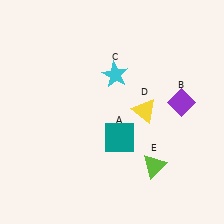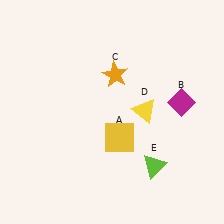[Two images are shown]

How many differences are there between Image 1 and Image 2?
There are 3 differences between the two images.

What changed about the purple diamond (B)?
In Image 1, B is purple. In Image 2, it changed to magenta.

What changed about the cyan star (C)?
In Image 1, C is cyan. In Image 2, it changed to orange.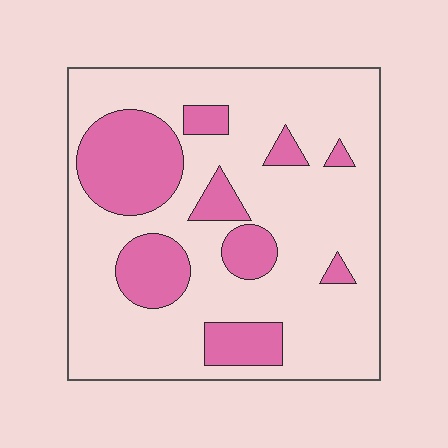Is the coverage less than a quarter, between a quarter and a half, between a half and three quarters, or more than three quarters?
Between a quarter and a half.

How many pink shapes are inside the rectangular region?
9.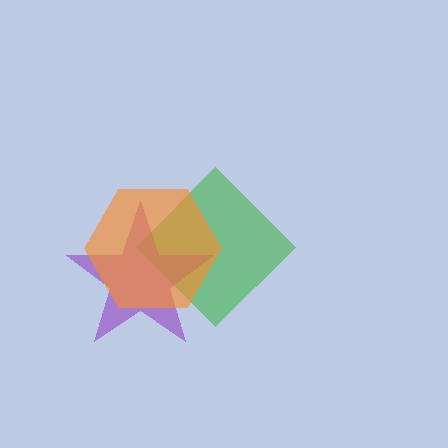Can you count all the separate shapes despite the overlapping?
Yes, there are 3 separate shapes.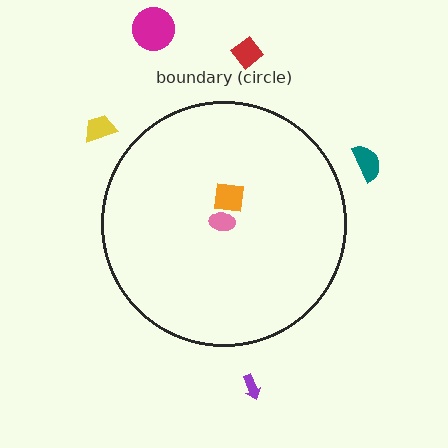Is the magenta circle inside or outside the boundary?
Outside.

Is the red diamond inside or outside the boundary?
Outside.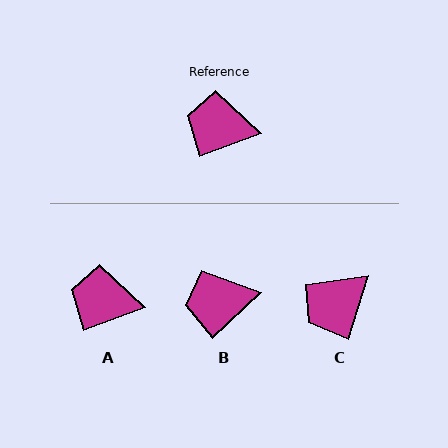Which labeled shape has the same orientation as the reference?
A.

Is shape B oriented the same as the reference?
No, it is off by about 23 degrees.